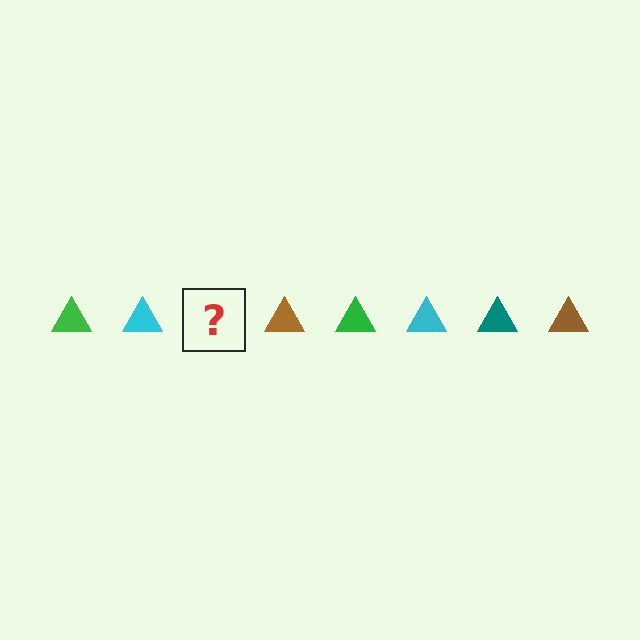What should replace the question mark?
The question mark should be replaced with a teal triangle.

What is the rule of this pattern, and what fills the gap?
The rule is that the pattern cycles through green, cyan, teal, brown triangles. The gap should be filled with a teal triangle.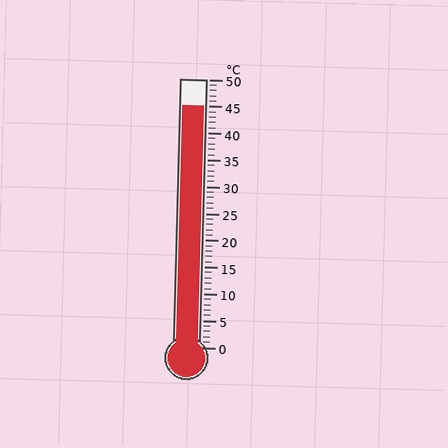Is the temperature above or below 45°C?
The temperature is at 45°C.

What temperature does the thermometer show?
The thermometer shows approximately 45°C.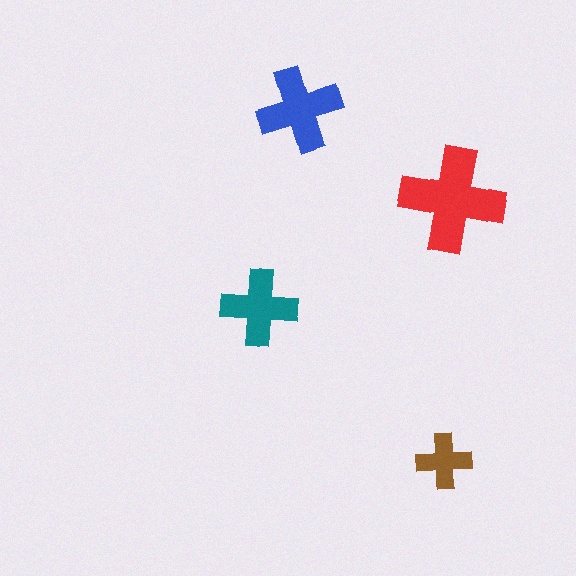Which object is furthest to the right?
The red cross is rightmost.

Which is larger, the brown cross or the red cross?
The red one.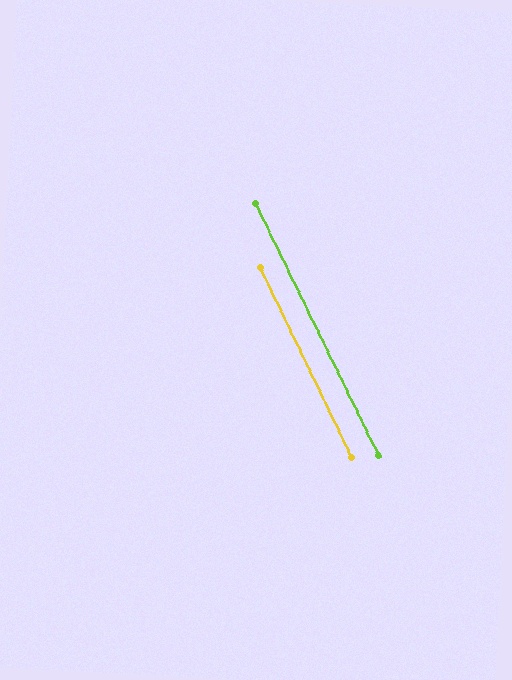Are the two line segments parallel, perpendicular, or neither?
Parallel — their directions differ by only 0.3°.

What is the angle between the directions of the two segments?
Approximately 0 degrees.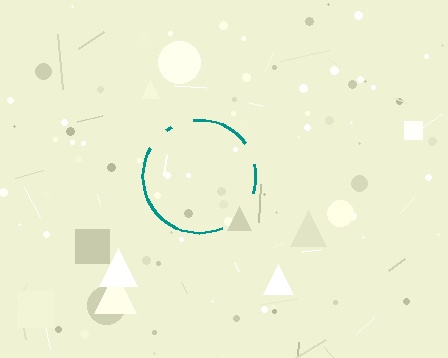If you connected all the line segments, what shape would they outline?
They would outline a circle.